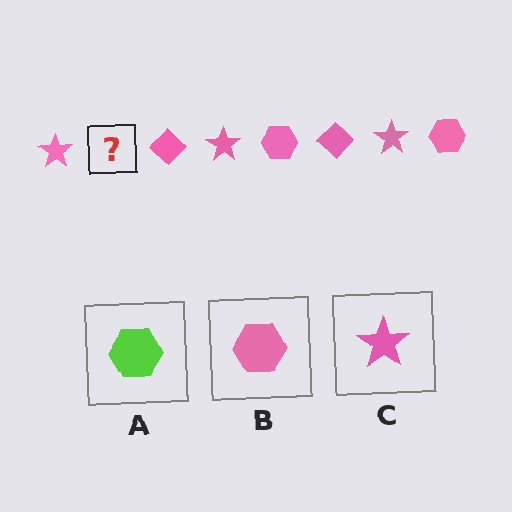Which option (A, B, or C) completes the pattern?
B.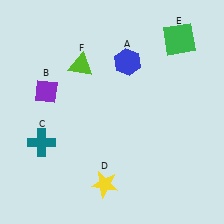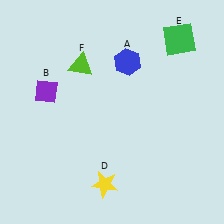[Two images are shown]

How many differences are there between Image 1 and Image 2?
There is 1 difference between the two images.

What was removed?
The teal cross (C) was removed in Image 2.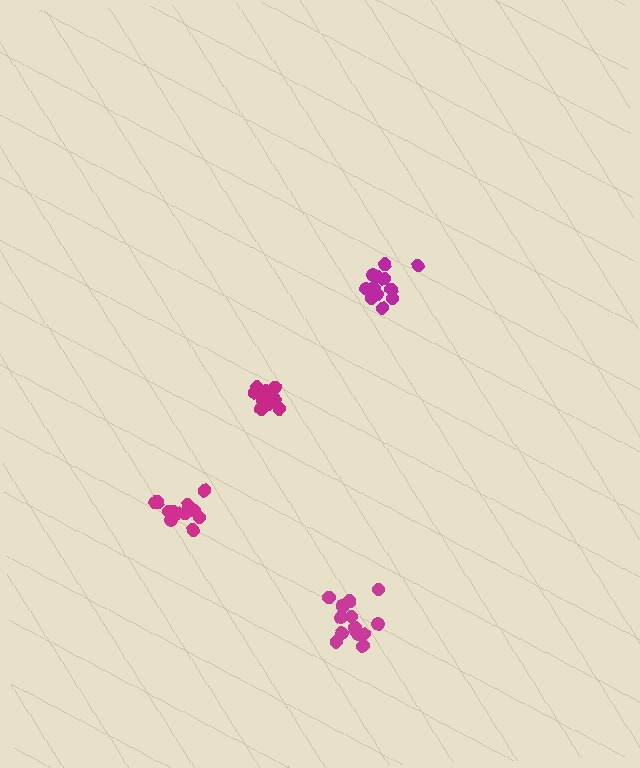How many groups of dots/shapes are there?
There are 4 groups.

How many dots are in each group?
Group 1: 13 dots, Group 2: 12 dots, Group 3: 15 dots, Group 4: 12 dots (52 total).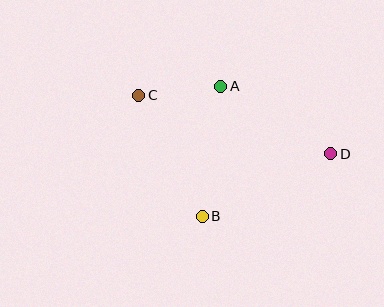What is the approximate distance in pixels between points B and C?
The distance between B and C is approximately 137 pixels.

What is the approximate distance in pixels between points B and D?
The distance between B and D is approximately 143 pixels.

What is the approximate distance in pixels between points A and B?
The distance between A and B is approximately 132 pixels.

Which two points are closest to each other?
Points A and C are closest to each other.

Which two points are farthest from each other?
Points C and D are farthest from each other.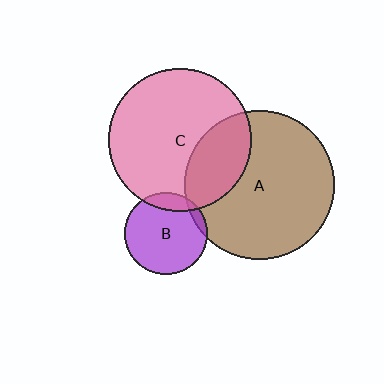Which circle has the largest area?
Circle A (brown).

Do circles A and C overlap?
Yes.